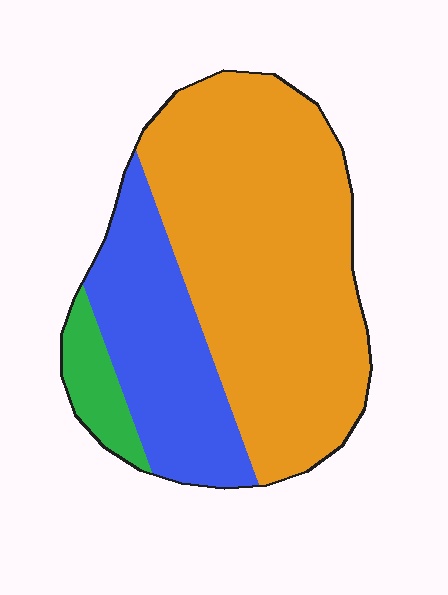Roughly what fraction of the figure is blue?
Blue takes up between a quarter and a half of the figure.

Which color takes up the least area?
Green, at roughly 10%.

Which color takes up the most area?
Orange, at roughly 65%.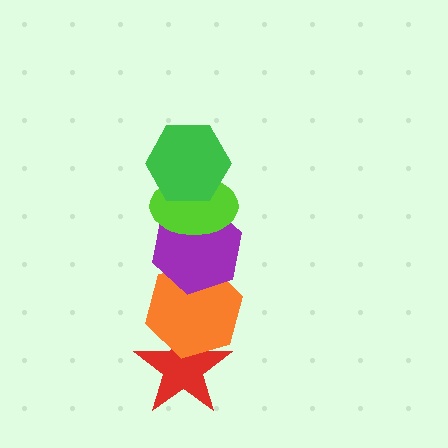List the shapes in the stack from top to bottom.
From top to bottom: the green hexagon, the lime ellipse, the purple hexagon, the orange hexagon, the red star.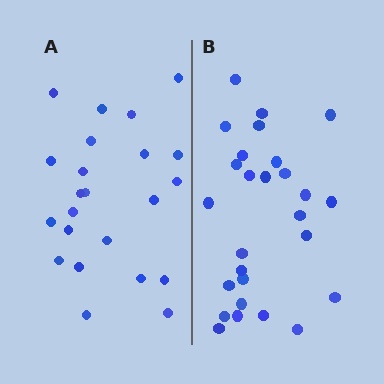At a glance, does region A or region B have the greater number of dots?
Region B (the right region) has more dots.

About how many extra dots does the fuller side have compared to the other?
Region B has about 4 more dots than region A.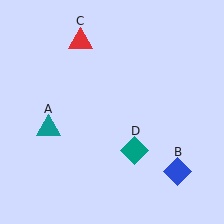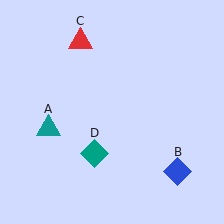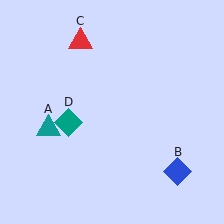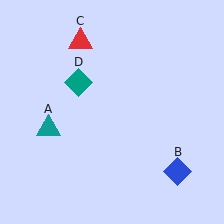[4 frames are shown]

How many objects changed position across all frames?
1 object changed position: teal diamond (object D).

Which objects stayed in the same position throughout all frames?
Teal triangle (object A) and blue diamond (object B) and red triangle (object C) remained stationary.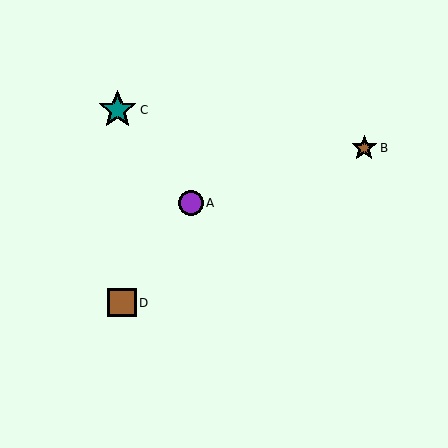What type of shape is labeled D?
Shape D is a brown square.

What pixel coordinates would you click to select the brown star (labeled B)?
Click at (364, 148) to select the brown star B.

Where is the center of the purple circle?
The center of the purple circle is at (191, 203).